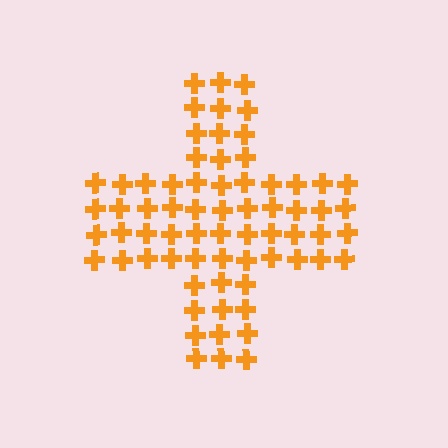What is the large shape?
The large shape is a cross.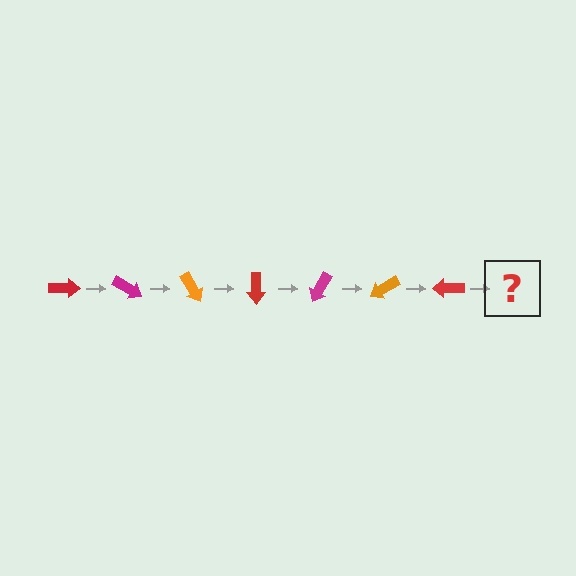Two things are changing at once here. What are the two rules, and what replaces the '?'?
The two rules are that it rotates 30 degrees each step and the color cycles through red, magenta, and orange. The '?' should be a magenta arrow, rotated 210 degrees from the start.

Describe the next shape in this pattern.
It should be a magenta arrow, rotated 210 degrees from the start.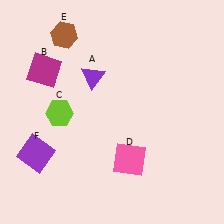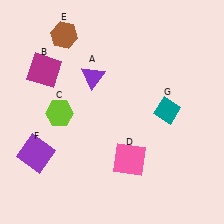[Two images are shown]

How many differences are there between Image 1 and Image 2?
There is 1 difference between the two images.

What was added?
A teal diamond (G) was added in Image 2.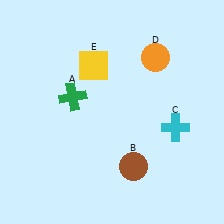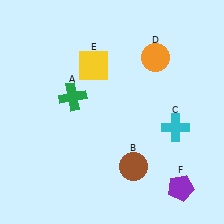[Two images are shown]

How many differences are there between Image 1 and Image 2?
There is 1 difference between the two images.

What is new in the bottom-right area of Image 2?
A purple pentagon (F) was added in the bottom-right area of Image 2.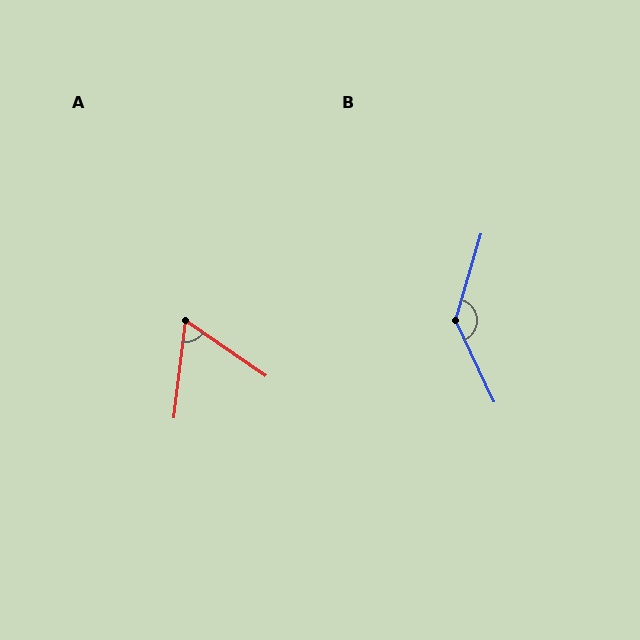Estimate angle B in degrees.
Approximately 139 degrees.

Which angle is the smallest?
A, at approximately 62 degrees.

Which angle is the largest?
B, at approximately 139 degrees.